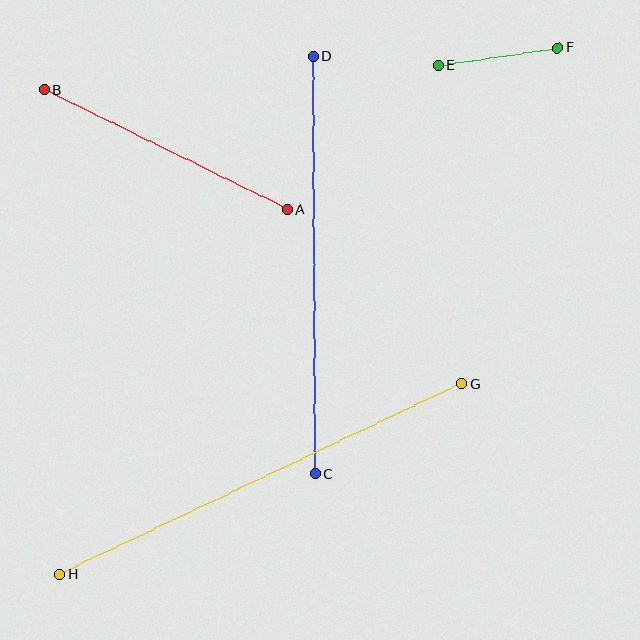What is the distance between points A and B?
The distance is approximately 271 pixels.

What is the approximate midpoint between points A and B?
The midpoint is at approximately (166, 150) pixels.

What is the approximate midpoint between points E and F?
The midpoint is at approximately (498, 57) pixels.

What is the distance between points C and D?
The distance is approximately 418 pixels.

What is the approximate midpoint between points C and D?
The midpoint is at approximately (314, 265) pixels.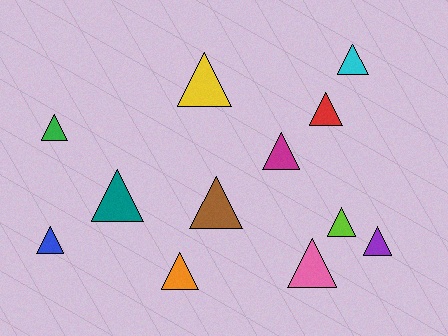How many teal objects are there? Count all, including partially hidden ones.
There is 1 teal object.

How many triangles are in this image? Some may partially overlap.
There are 12 triangles.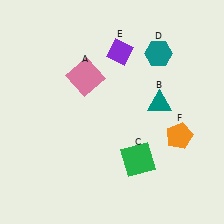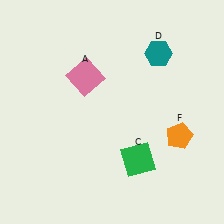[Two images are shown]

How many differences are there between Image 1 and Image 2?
There are 2 differences between the two images.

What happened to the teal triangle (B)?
The teal triangle (B) was removed in Image 2. It was in the top-right area of Image 1.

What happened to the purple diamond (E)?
The purple diamond (E) was removed in Image 2. It was in the top-right area of Image 1.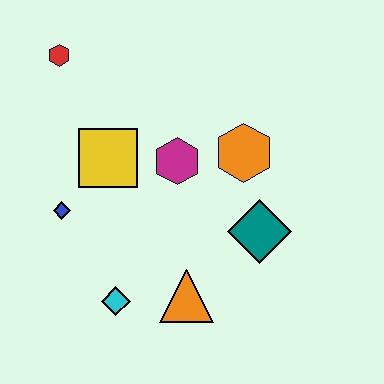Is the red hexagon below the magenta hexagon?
No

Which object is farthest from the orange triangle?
The red hexagon is farthest from the orange triangle.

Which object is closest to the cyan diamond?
The orange triangle is closest to the cyan diamond.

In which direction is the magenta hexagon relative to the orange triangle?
The magenta hexagon is above the orange triangle.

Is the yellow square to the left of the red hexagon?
No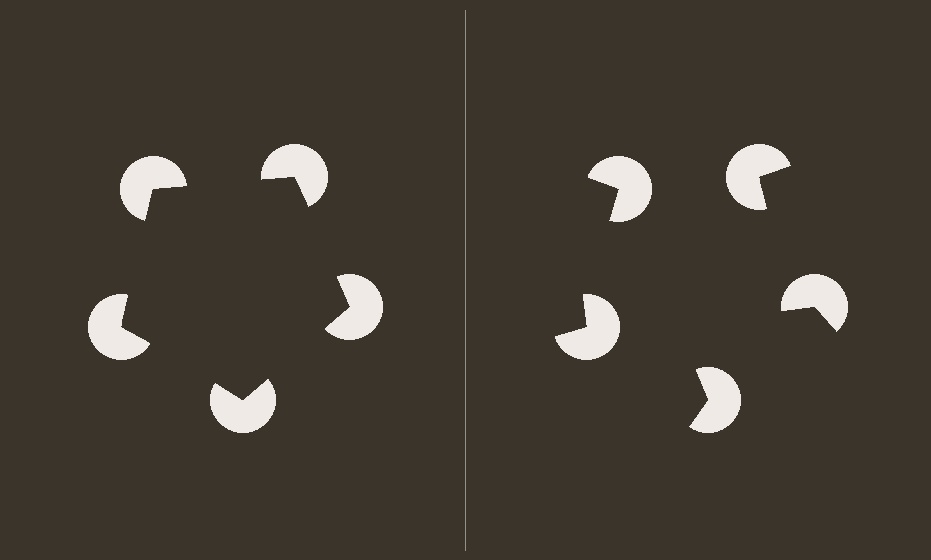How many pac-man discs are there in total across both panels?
10 — 5 on each side.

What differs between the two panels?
The pac-man discs are positioned identically on both sides; only the wedge orientations differ. On the left they align to a pentagon; on the right they are misaligned.